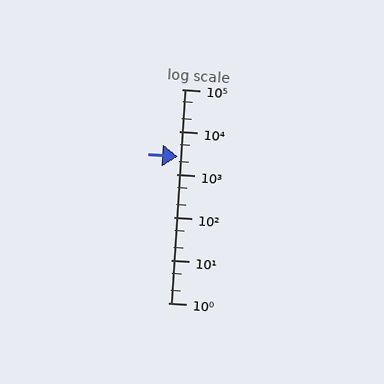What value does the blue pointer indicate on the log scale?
The pointer indicates approximately 2700.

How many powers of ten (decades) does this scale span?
The scale spans 5 decades, from 1 to 100000.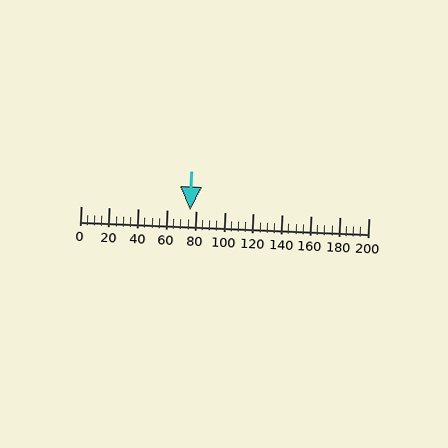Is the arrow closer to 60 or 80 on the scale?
The arrow is closer to 80.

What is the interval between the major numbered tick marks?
The major tick marks are spaced 20 units apart.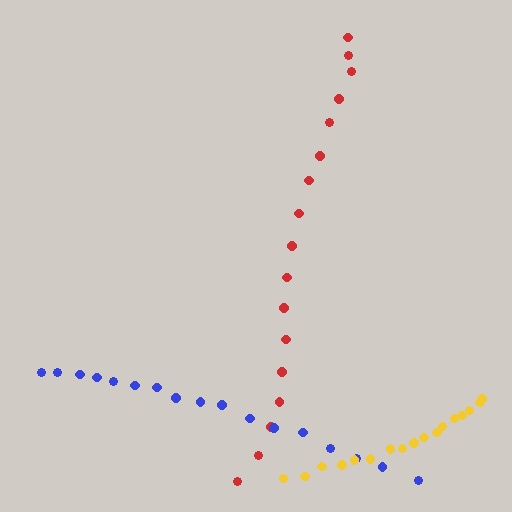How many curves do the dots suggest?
There are 3 distinct paths.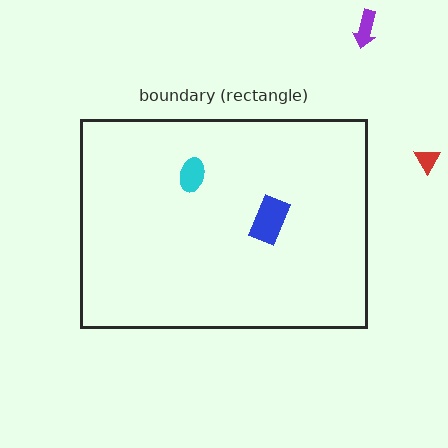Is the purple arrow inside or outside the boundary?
Outside.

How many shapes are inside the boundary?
2 inside, 2 outside.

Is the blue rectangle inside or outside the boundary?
Inside.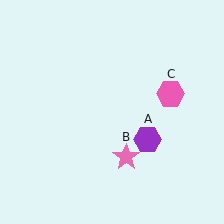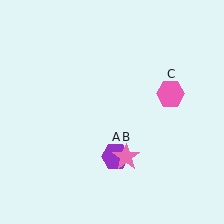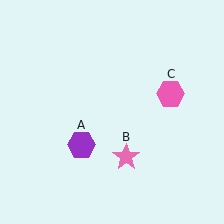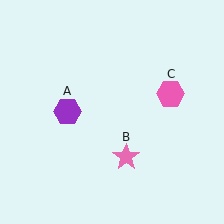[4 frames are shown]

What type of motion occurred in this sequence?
The purple hexagon (object A) rotated clockwise around the center of the scene.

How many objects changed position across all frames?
1 object changed position: purple hexagon (object A).